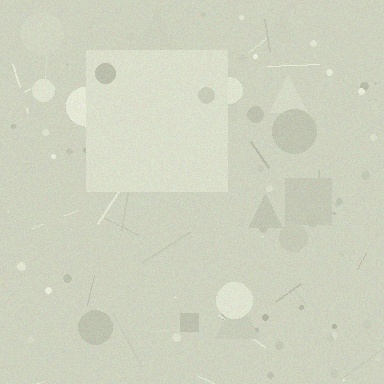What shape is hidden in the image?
A square is hidden in the image.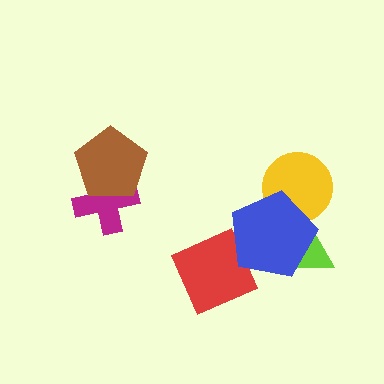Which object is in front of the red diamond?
The blue pentagon is in front of the red diamond.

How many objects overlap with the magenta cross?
1 object overlaps with the magenta cross.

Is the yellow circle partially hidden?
Yes, it is partially covered by another shape.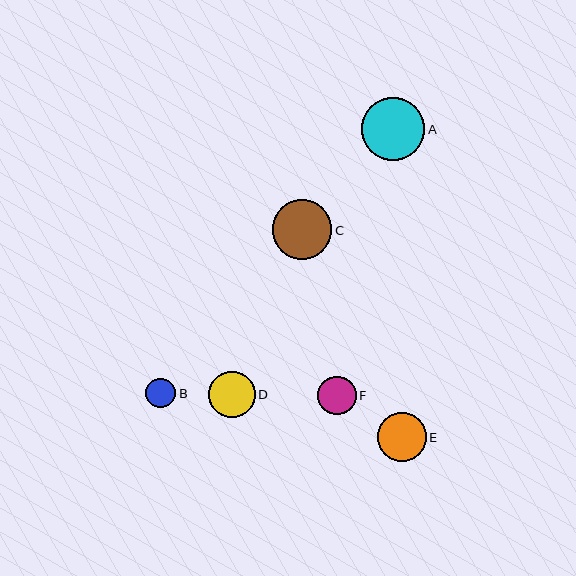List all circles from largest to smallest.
From largest to smallest: A, C, E, D, F, B.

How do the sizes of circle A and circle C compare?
Circle A and circle C are approximately the same size.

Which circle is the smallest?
Circle B is the smallest with a size of approximately 30 pixels.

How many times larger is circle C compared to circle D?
Circle C is approximately 1.3 times the size of circle D.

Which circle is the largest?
Circle A is the largest with a size of approximately 63 pixels.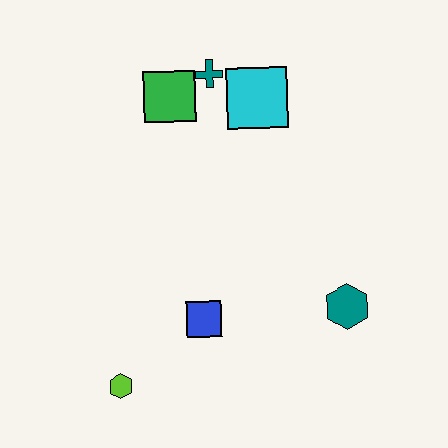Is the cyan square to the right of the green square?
Yes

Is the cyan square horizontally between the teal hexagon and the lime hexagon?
Yes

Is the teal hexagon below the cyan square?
Yes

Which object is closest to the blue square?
The lime hexagon is closest to the blue square.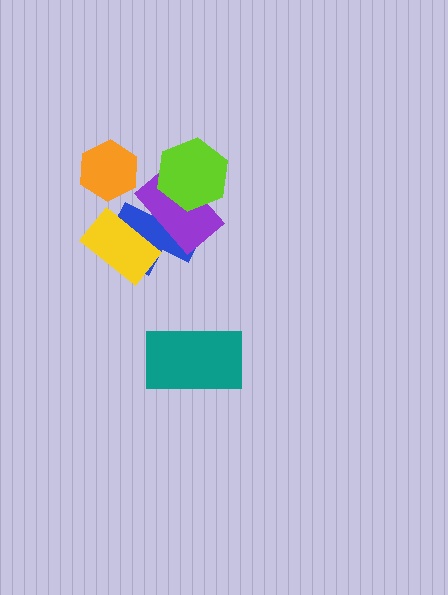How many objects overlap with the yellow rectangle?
1 object overlaps with the yellow rectangle.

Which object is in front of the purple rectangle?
The lime hexagon is in front of the purple rectangle.